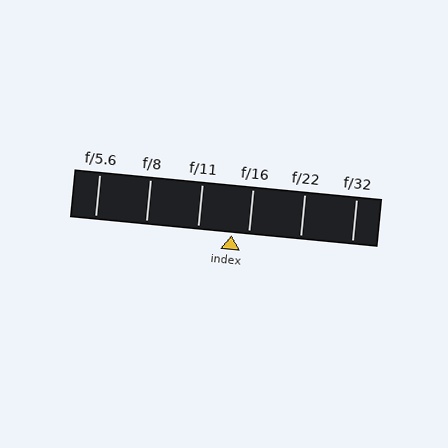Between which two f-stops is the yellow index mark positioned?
The index mark is between f/11 and f/16.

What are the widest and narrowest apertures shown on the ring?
The widest aperture shown is f/5.6 and the narrowest is f/32.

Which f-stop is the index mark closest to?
The index mark is closest to f/16.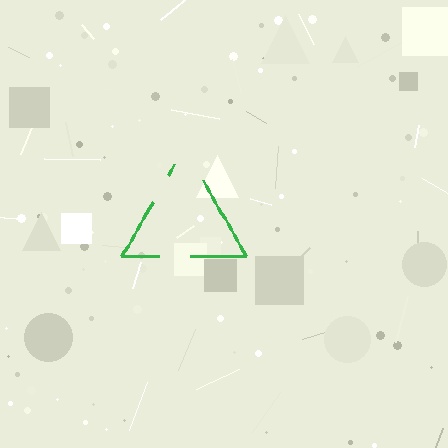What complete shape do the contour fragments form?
The contour fragments form a triangle.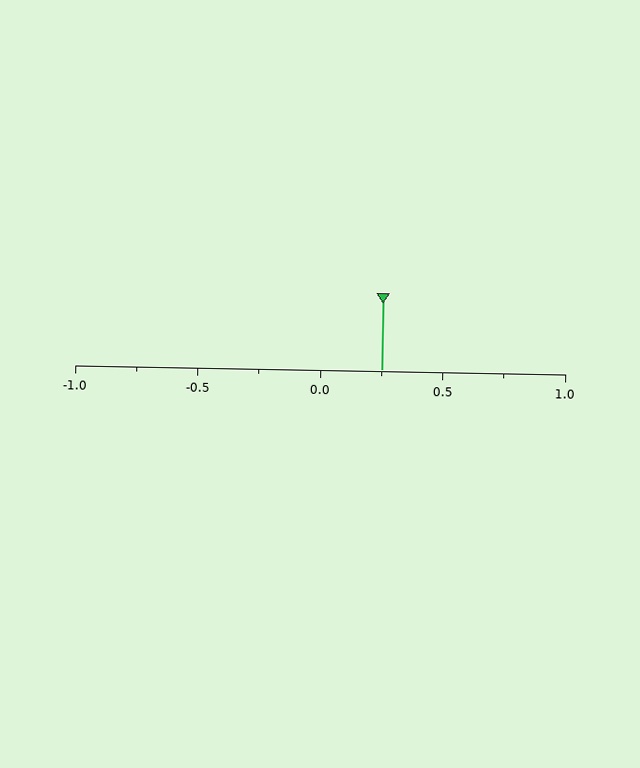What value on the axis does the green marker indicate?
The marker indicates approximately 0.25.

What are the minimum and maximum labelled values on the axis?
The axis runs from -1.0 to 1.0.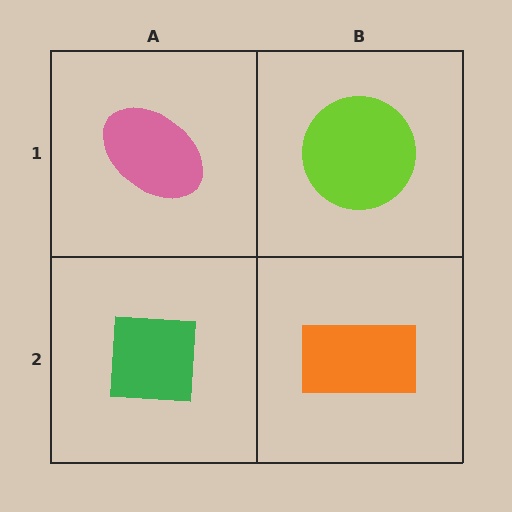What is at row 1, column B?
A lime circle.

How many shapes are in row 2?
2 shapes.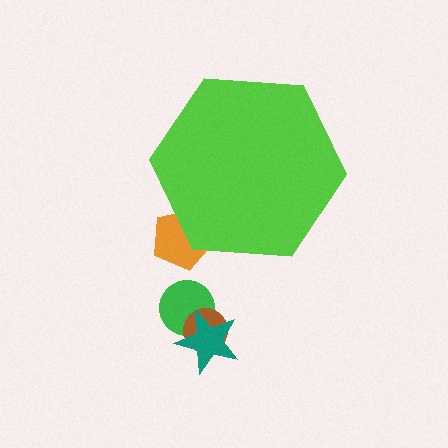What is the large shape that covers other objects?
A lime hexagon.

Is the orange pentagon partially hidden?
Yes, the orange pentagon is partially hidden behind the lime hexagon.